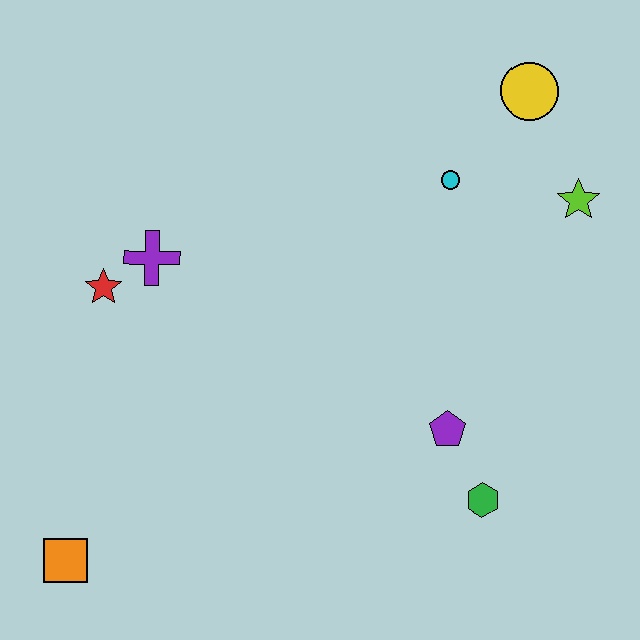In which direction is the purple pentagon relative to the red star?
The purple pentagon is to the right of the red star.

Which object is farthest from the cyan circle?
The orange square is farthest from the cyan circle.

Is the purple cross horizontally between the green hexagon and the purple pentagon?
No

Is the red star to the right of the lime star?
No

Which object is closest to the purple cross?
The red star is closest to the purple cross.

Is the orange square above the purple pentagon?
No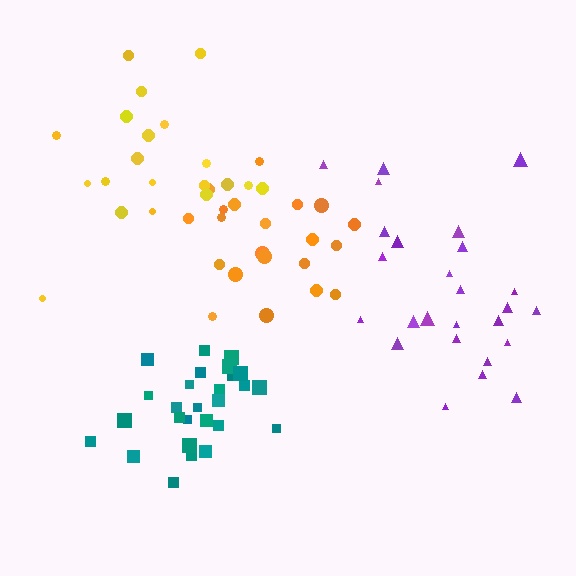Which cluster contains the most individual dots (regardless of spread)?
Teal (27).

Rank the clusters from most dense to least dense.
teal, orange, yellow, purple.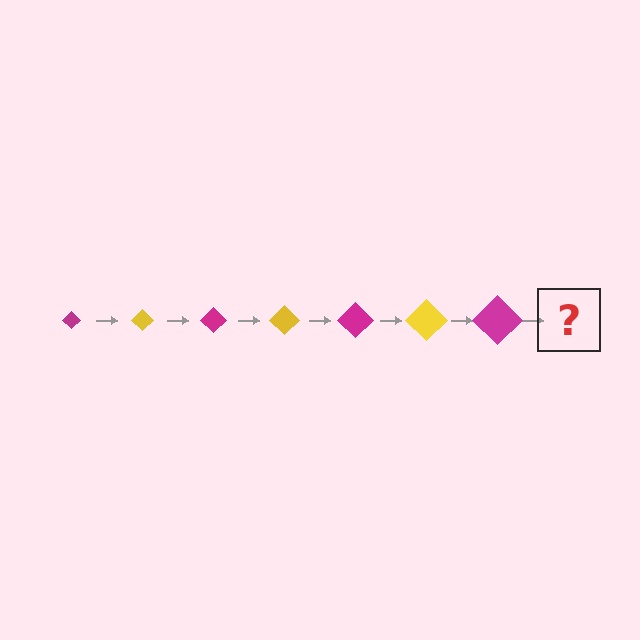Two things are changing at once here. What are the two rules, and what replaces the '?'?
The two rules are that the diamond grows larger each step and the color cycles through magenta and yellow. The '?' should be a yellow diamond, larger than the previous one.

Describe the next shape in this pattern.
It should be a yellow diamond, larger than the previous one.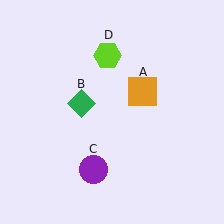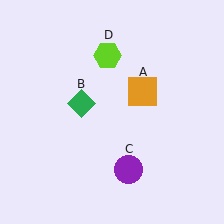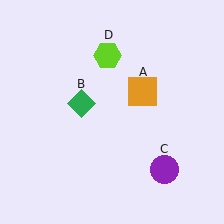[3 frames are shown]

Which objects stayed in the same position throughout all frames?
Orange square (object A) and green diamond (object B) and lime hexagon (object D) remained stationary.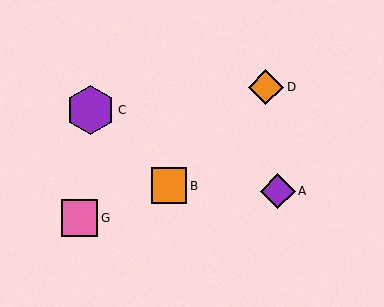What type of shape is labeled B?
Shape B is an orange square.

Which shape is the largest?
The purple hexagon (labeled C) is the largest.